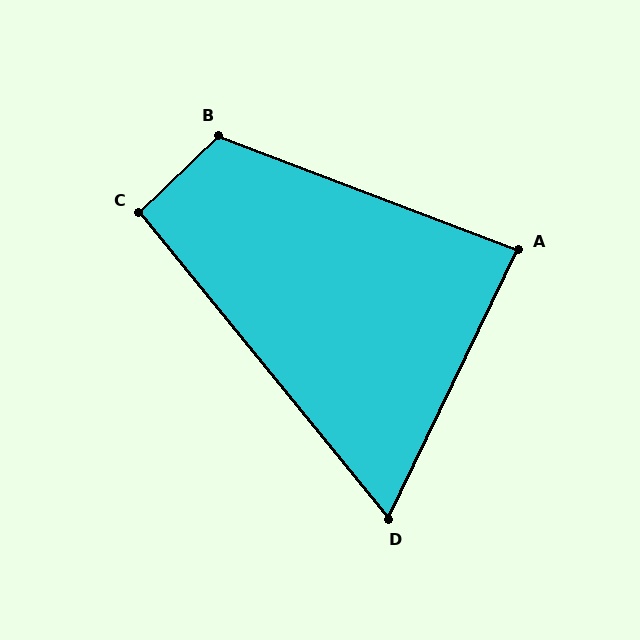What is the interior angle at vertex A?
Approximately 85 degrees (approximately right).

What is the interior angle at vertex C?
Approximately 95 degrees (approximately right).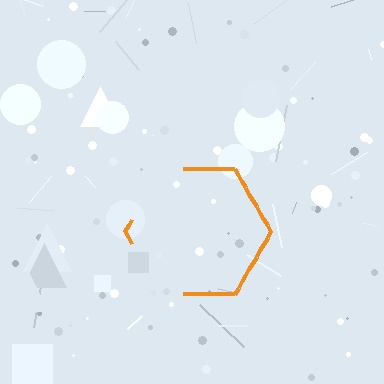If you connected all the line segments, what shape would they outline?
They would outline a hexagon.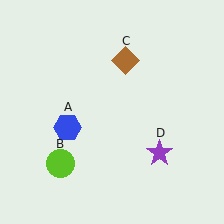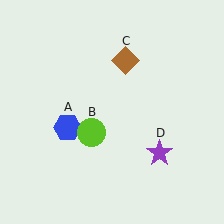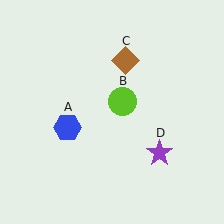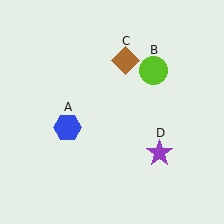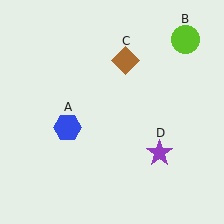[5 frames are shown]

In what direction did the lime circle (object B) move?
The lime circle (object B) moved up and to the right.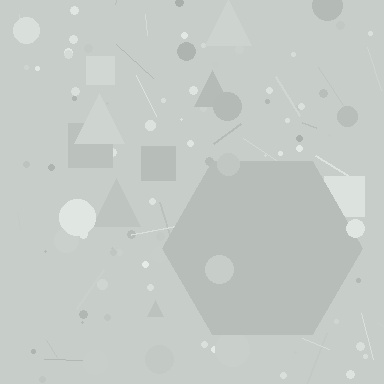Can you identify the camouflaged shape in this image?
The camouflaged shape is a hexagon.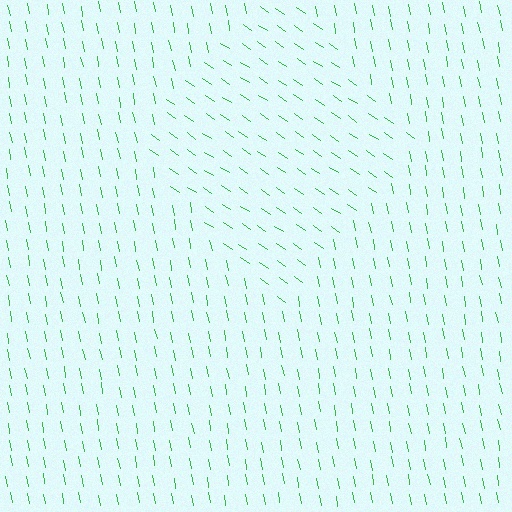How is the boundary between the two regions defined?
The boundary is defined purely by a change in line orientation (approximately 45 degrees difference). All lines are the same color and thickness.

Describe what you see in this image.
The image is filled with small green line segments. A diamond region in the image has lines oriented differently from the surrounding lines, creating a visible texture boundary.